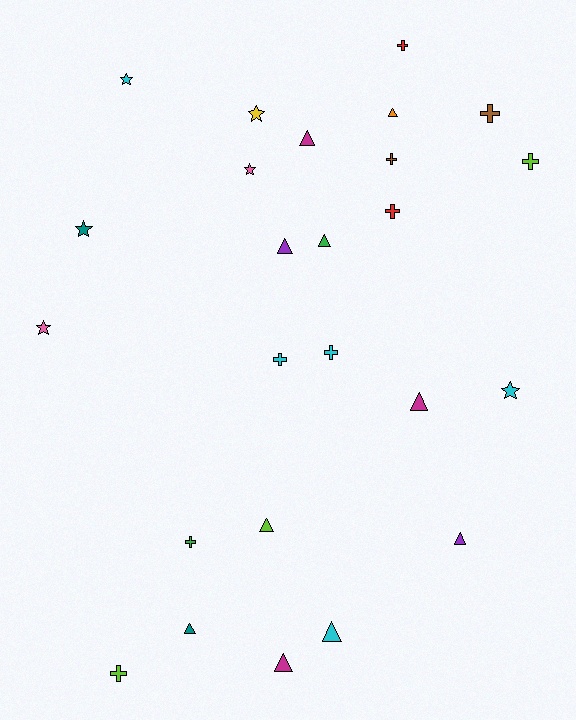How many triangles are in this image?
There are 10 triangles.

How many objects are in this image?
There are 25 objects.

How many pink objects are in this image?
There are 2 pink objects.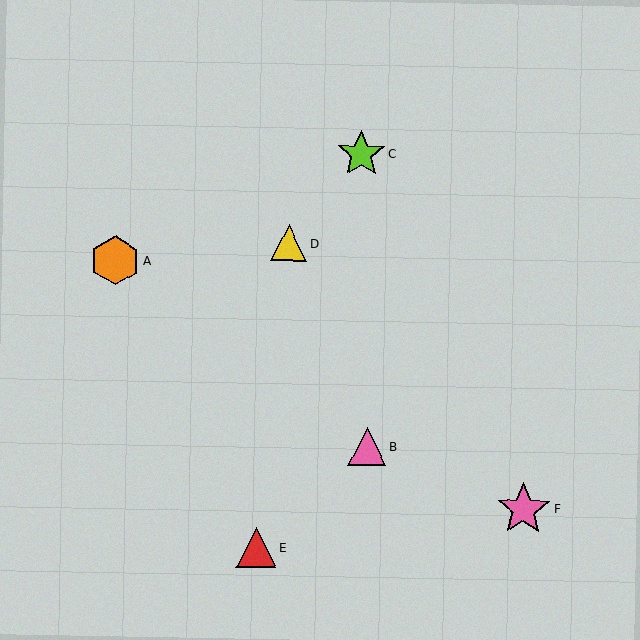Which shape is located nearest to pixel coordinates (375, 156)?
The lime star (labeled C) at (361, 154) is nearest to that location.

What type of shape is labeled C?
Shape C is a lime star.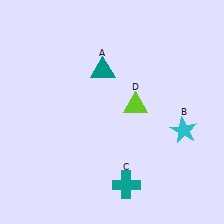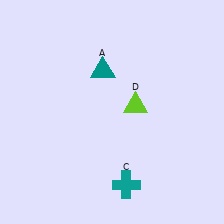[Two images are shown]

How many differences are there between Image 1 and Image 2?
There is 1 difference between the two images.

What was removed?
The cyan star (B) was removed in Image 2.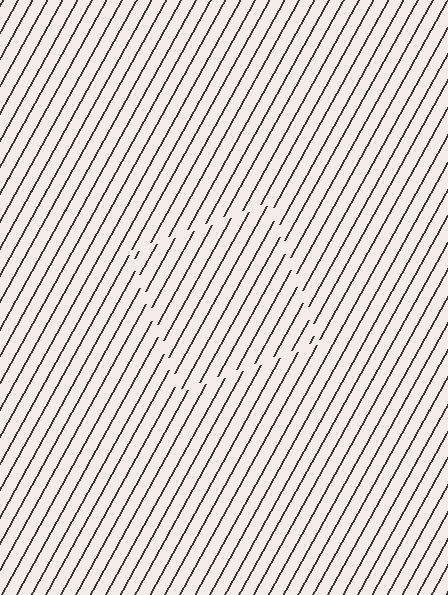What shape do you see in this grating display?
An illusory square. The interior of the shape contains the same grating, shifted by half a period — the contour is defined by the phase discontinuity where line-ends from the inner and outer gratings abut.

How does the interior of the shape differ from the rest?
The interior of the shape contains the same grating, shifted by half a period — the contour is defined by the phase discontinuity where line-ends from the inner and outer gratings abut.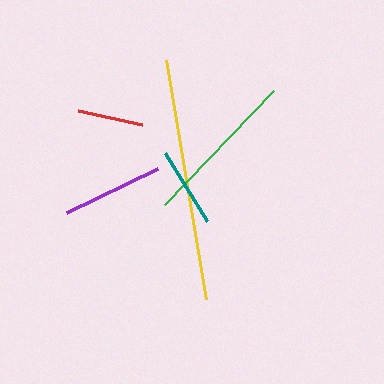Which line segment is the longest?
The yellow line is the longest at approximately 242 pixels.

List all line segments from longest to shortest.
From longest to shortest: yellow, green, purple, teal, red.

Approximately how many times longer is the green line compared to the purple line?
The green line is approximately 1.6 times the length of the purple line.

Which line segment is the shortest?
The red line is the shortest at approximately 66 pixels.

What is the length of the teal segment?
The teal segment is approximately 80 pixels long.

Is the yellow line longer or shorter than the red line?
The yellow line is longer than the red line.